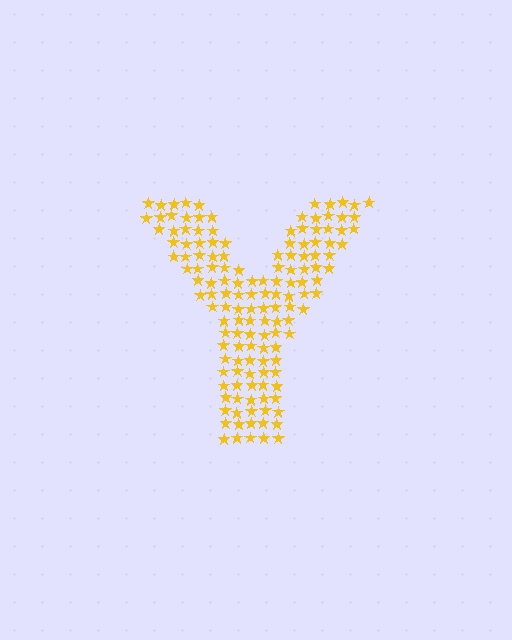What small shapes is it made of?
It is made of small stars.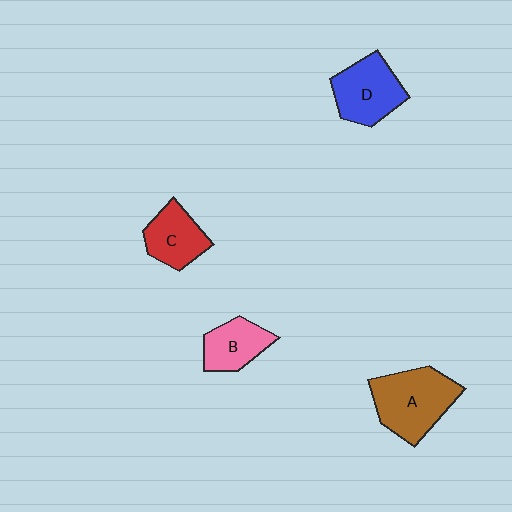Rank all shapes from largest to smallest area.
From largest to smallest: A (brown), D (blue), C (red), B (pink).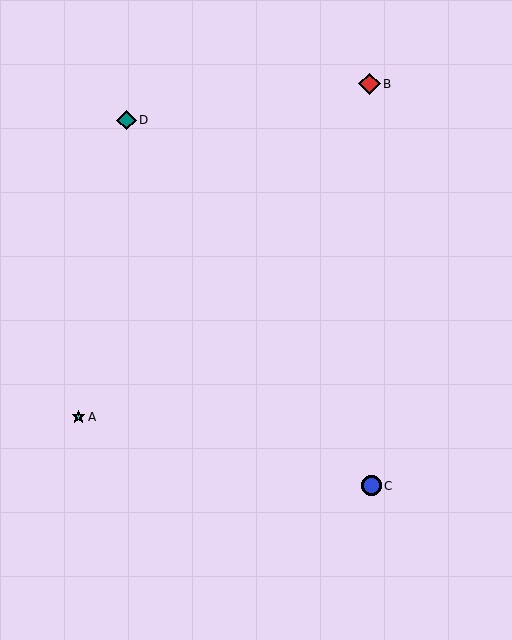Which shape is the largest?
The red diamond (labeled B) is the largest.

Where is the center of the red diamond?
The center of the red diamond is at (369, 84).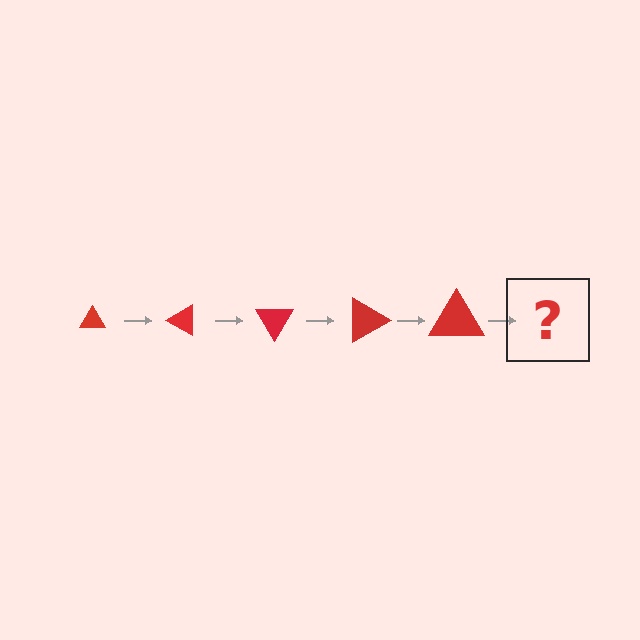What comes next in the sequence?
The next element should be a triangle, larger than the previous one and rotated 150 degrees from the start.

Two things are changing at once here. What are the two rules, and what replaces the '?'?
The two rules are that the triangle grows larger each step and it rotates 30 degrees each step. The '?' should be a triangle, larger than the previous one and rotated 150 degrees from the start.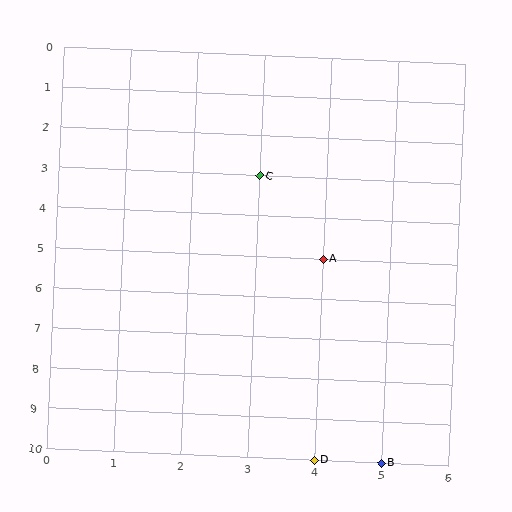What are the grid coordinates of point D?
Point D is at grid coordinates (4, 10).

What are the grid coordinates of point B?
Point B is at grid coordinates (5, 10).